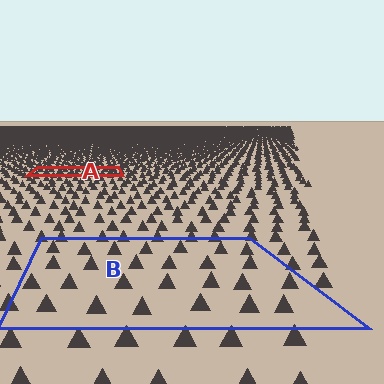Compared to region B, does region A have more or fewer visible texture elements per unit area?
Region A has more texture elements per unit area — they are packed more densely because it is farther away.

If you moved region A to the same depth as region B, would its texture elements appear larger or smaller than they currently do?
They would appear larger. At a closer depth, the same texture elements are projected at a bigger on-screen size.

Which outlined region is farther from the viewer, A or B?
Region A is farther from the viewer — the texture elements inside it appear smaller and more densely packed.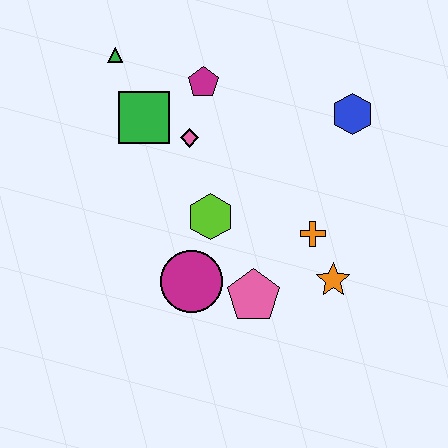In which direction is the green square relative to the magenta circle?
The green square is above the magenta circle.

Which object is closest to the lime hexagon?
The magenta circle is closest to the lime hexagon.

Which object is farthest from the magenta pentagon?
The orange star is farthest from the magenta pentagon.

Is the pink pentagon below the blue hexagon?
Yes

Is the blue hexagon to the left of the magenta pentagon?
No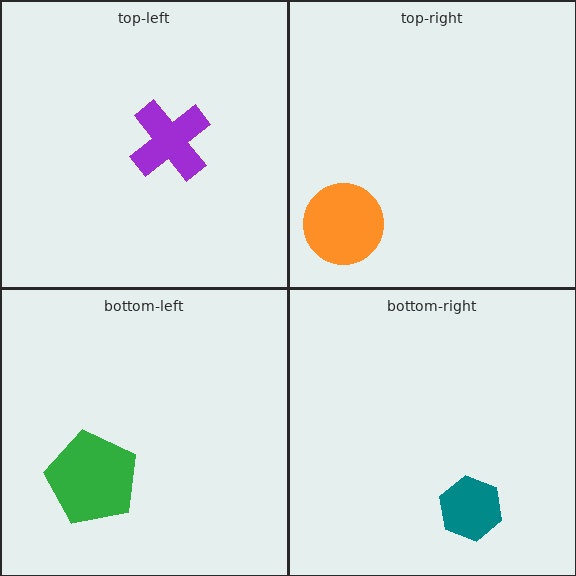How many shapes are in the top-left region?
1.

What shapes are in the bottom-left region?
The green pentagon.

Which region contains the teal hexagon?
The bottom-right region.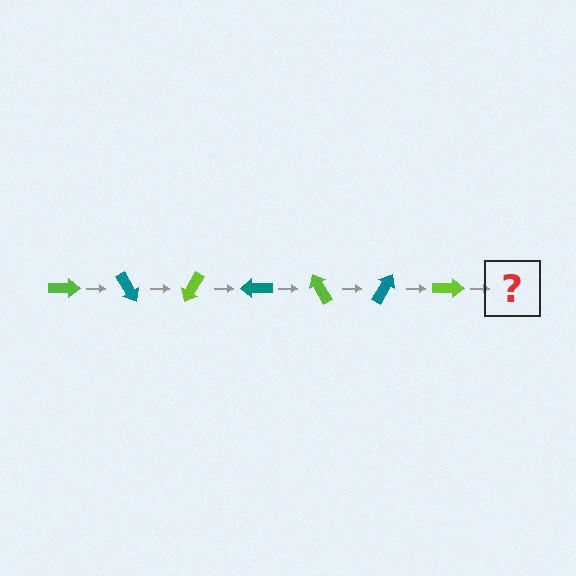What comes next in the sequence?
The next element should be a teal arrow, rotated 420 degrees from the start.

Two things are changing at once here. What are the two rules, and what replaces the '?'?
The two rules are that it rotates 60 degrees each step and the color cycles through lime and teal. The '?' should be a teal arrow, rotated 420 degrees from the start.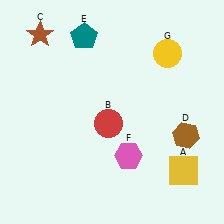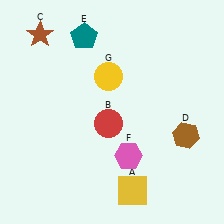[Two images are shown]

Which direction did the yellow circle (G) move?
The yellow circle (G) moved left.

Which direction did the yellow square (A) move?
The yellow square (A) moved left.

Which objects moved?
The objects that moved are: the yellow square (A), the yellow circle (G).